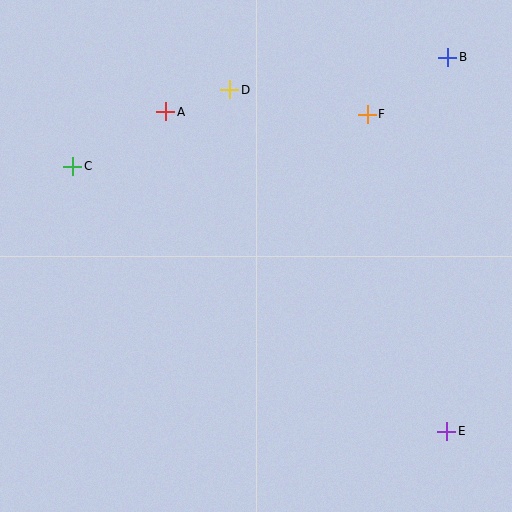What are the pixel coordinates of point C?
Point C is at (73, 166).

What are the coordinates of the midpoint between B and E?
The midpoint between B and E is at (447, 244).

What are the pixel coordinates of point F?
Point F is at (367, 114).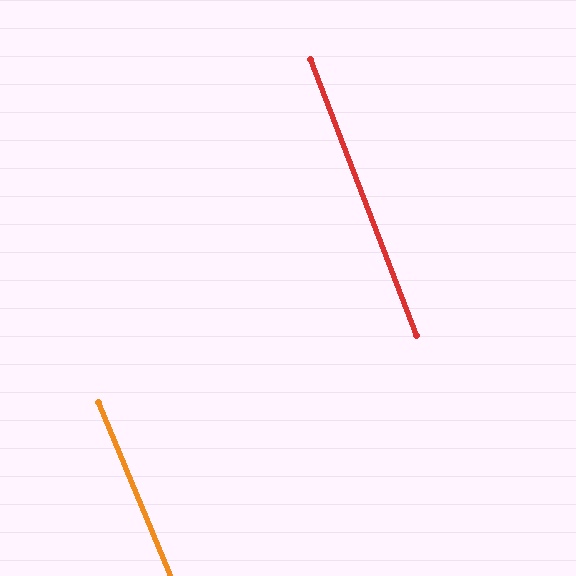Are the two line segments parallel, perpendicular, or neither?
Parallel — their directions differ by only 1.5°.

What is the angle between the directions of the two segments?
Approximately 1 degree.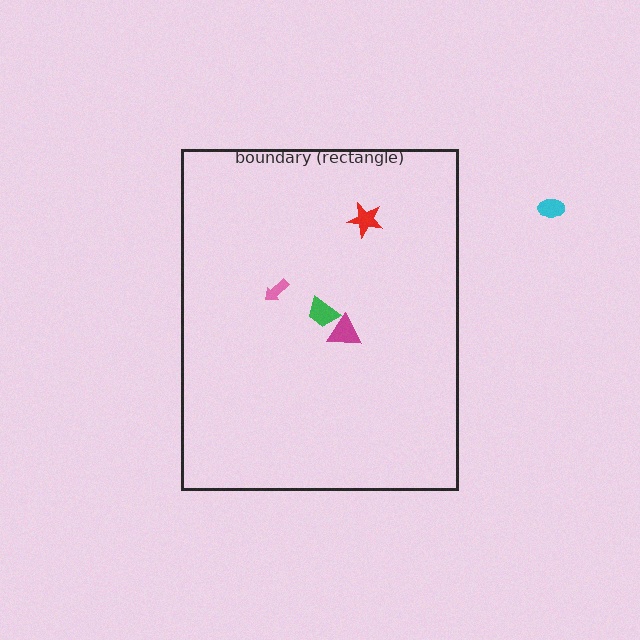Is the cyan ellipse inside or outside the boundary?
Outside.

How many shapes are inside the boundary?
4 inside, 1 outside.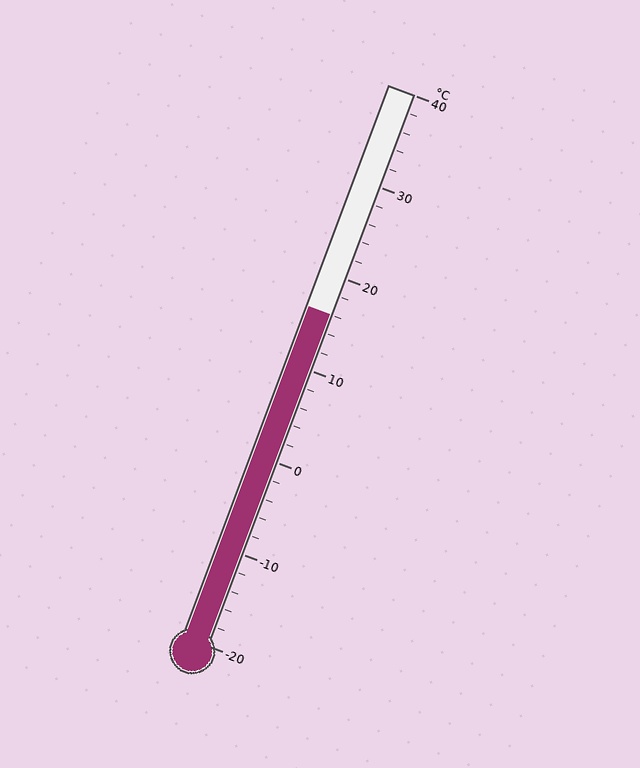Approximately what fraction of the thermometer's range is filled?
The thermometer is filled to approximately 60% of its range.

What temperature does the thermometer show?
The thermometer shows approximately 16°C.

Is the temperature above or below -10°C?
The temperature is above -10°C.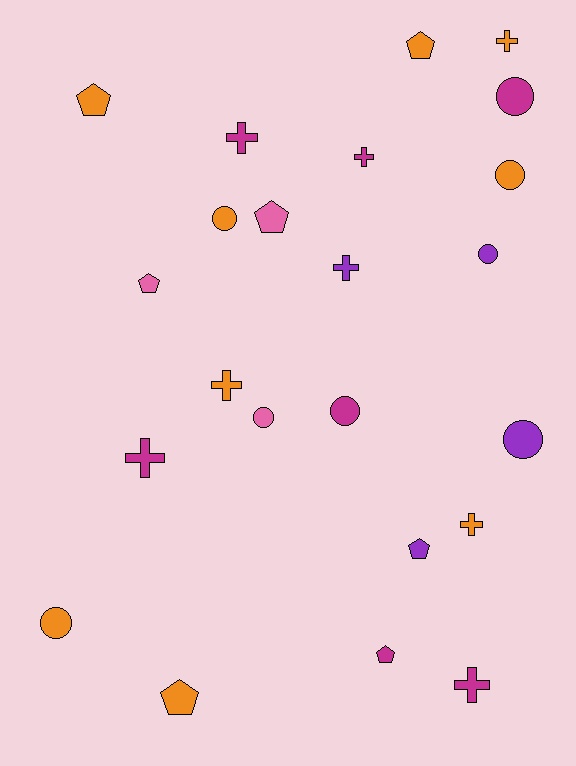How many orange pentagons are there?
There are 3 orange pentagons.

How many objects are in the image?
There are 23 objects.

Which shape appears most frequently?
Circle, with 8 objects.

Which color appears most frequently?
Orange, with 9 objects.